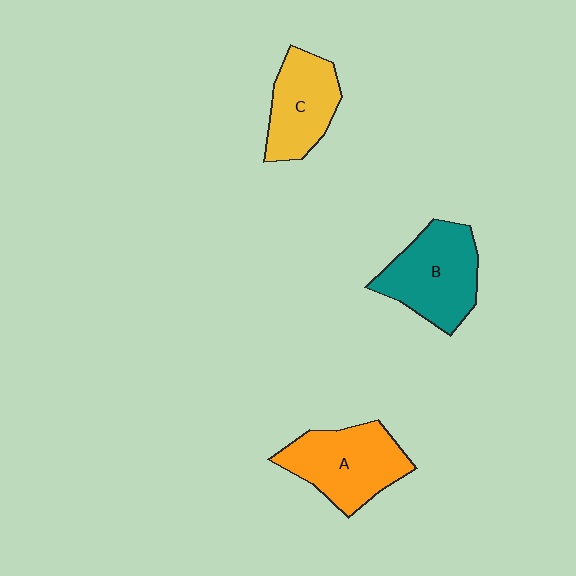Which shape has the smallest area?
Shape C (yellow).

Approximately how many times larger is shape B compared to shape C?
Approximately 1.3 times.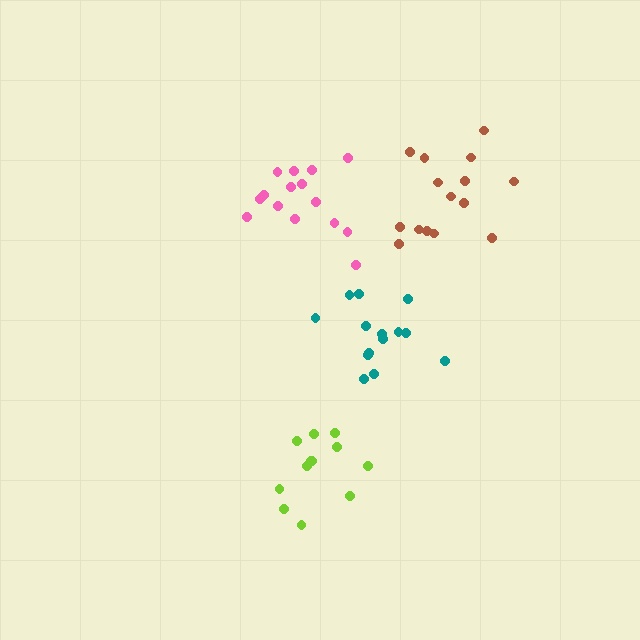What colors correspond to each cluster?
The clusters are colored: teal, brown, pink, lime.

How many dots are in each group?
Group 1: 14 dots, Group 2: 15 dots, Group 3: 15 dots, Group 4: 12 dots (56 total).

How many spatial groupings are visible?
There are 4 spatial groupings.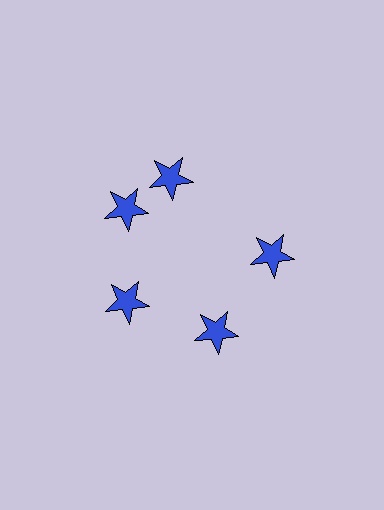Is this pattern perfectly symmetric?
No. The 5 blue stars are arranged in a ring, but one element near the 1 o'clock position is rotated out of alignment along the ring, breaking the 5-fold rotational symmetry.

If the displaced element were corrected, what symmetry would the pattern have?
It would have 5-fold rotational symmetry — the pattern would map onto itself every 72 degrees.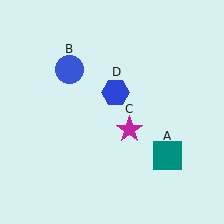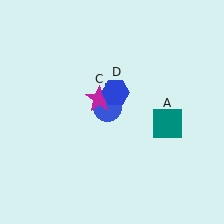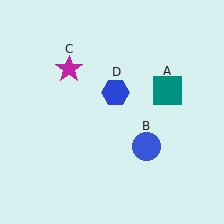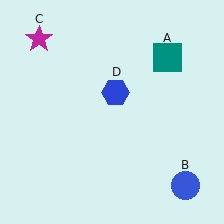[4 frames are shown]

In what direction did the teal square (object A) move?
The teal square (object A) moved up.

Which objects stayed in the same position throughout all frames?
Blue hexagon (object D) remained stationary.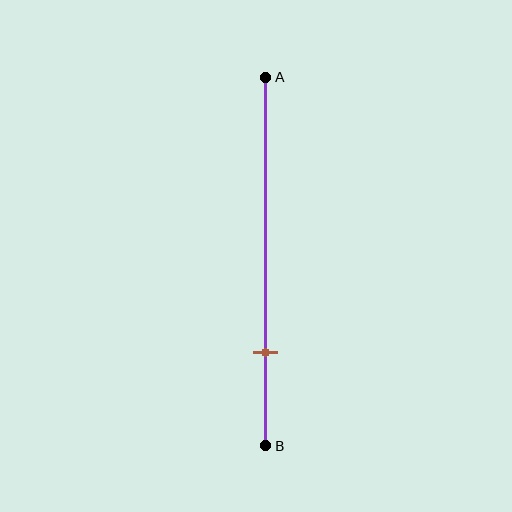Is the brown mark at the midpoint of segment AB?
No, the mark is at about 75% from A, not at the 50% midpoint.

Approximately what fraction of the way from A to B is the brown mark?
The brown mark is approximately 75% of the way from A to B.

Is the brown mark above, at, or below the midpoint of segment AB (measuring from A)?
The brown mark is below the midpoint of segment AB.